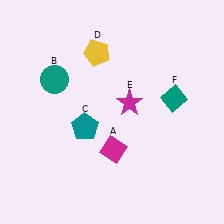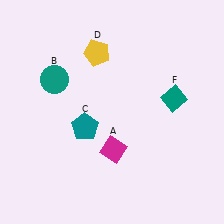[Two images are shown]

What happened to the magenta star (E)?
The magenta star (E) was removed in Image 2. It was in the top-right area of Image 1.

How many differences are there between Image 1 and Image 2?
There is 1 difference between the two images.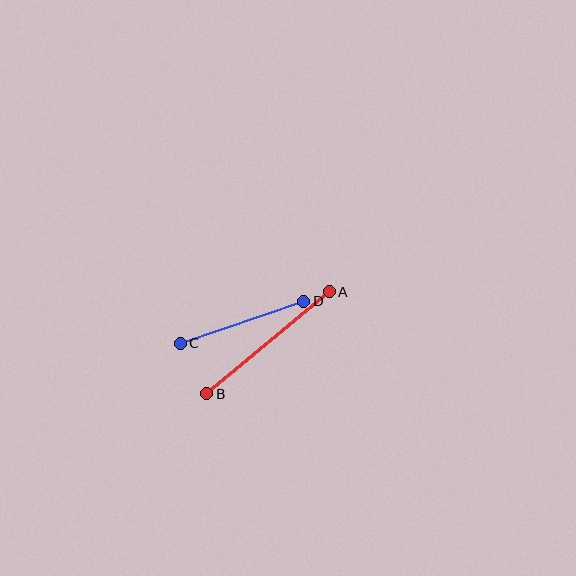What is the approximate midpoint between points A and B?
The midpoint is at approximately (268, 343) pixels.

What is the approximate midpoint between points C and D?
The midpoint is at approximately (242, 322) pixels.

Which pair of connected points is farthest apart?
Points A and B are farthest apart.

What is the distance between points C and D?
The distance is approximately 130 pixels.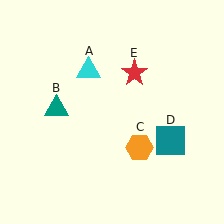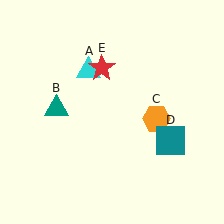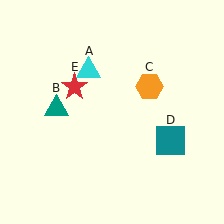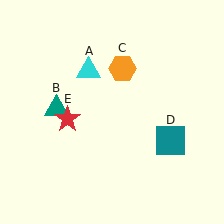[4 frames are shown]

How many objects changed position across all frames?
2 objects changed position: orange hexagon (object C), red star (object E).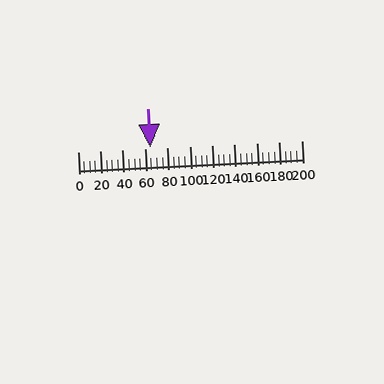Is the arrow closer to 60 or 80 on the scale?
The arrow is closer to 60.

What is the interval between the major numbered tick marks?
The major tick marks are spaced 20 units apart.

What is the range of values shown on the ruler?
The ruler shows values from 0 to 200.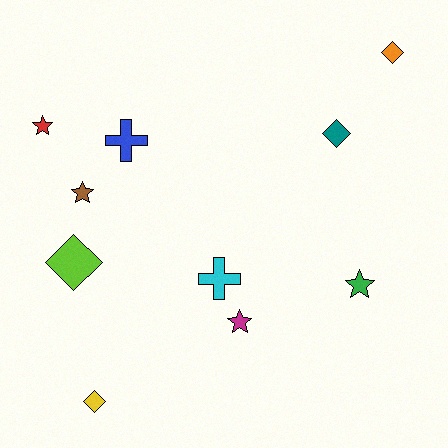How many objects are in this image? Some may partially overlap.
There are 10 objects.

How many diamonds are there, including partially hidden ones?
There are 4 diamonds.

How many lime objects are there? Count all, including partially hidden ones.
There is 1 lime object.